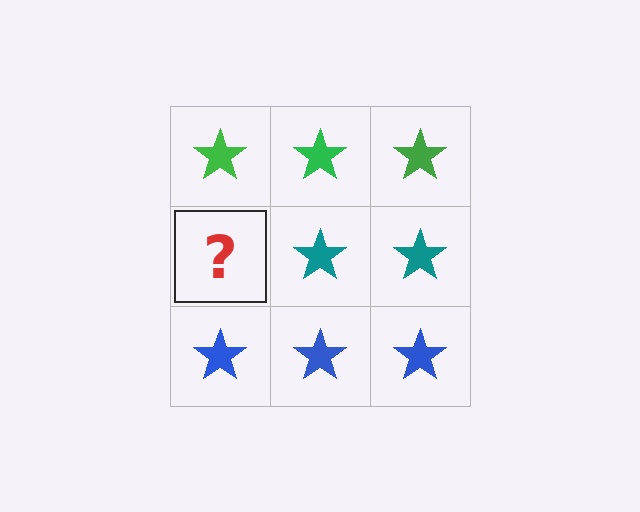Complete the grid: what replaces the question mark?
The question mark should be replaced with a teal star.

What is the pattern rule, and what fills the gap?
The rule is that each row has a consistent color. The gap should be filled with a teal star.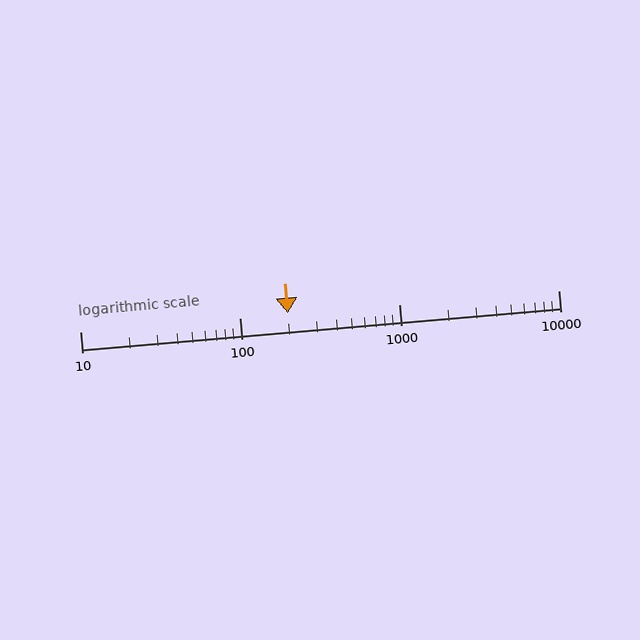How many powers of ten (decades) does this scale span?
The scale spans 3 decades, from 10 to 10000.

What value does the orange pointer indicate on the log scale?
The pointer indicates approximately 200.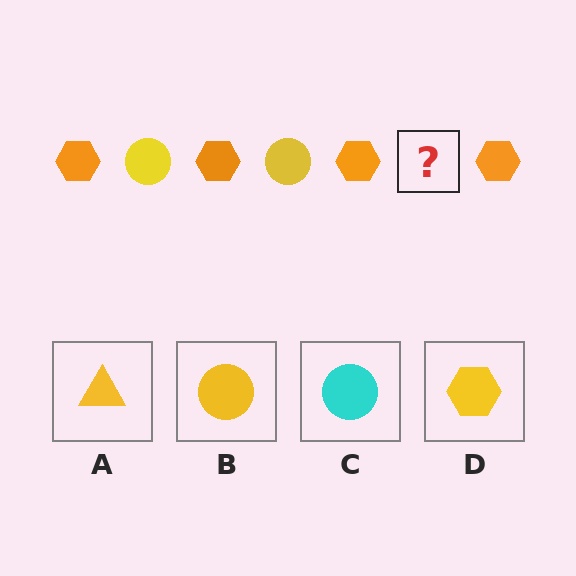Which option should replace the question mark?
Option B.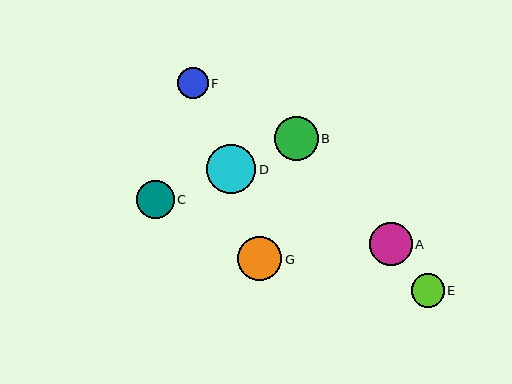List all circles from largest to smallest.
From largest to smallest: D, B, G, A, C, E, F.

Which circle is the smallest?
Circle F is the smallest with a size of approximately 31 pixels.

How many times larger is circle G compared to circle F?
Circle G is approximately 1.4 times the size of circle F.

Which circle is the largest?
Circle D is the largest with a size of approximately 49 pixels.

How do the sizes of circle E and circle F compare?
Circle E and circle F are approximately the same size.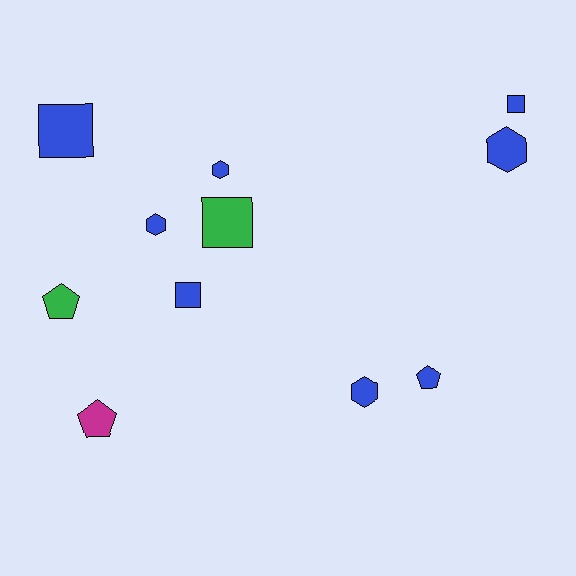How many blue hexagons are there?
There are 4 blue hexagons.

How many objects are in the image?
There are 11 objects.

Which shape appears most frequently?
Square, with 4 objects.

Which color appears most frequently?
Blue, with 8 objects.